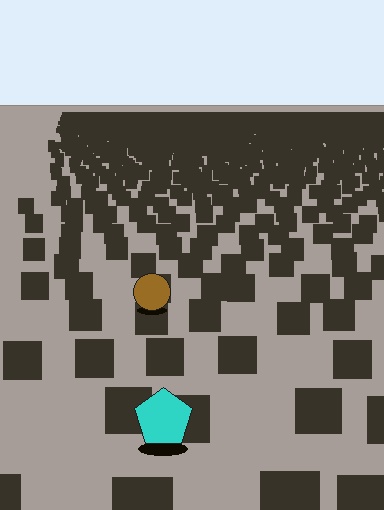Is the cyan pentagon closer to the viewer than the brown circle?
Yes. The cyan pentagon is closer — you can tell from the texture gradient: the ground texture is coarser near it.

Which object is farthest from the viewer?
The brown circle is farthest from the viewer. It appears smaller and the ground texture around it is denser.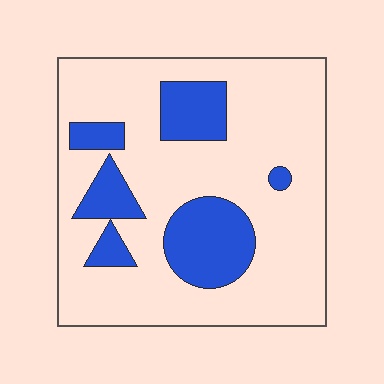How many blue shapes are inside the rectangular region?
6.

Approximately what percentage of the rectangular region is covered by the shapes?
Approximately 25%.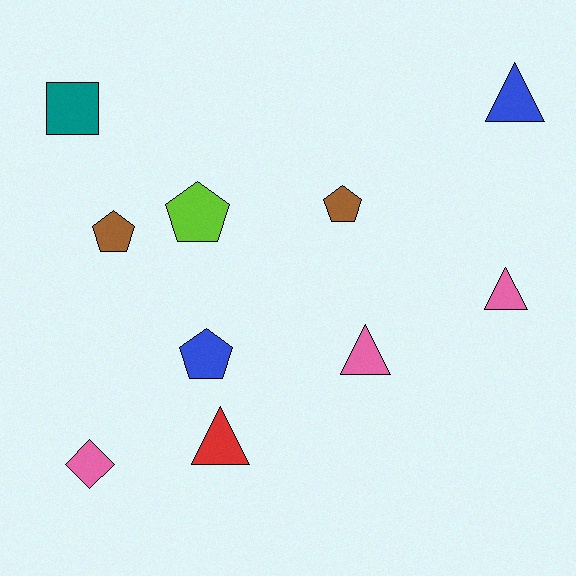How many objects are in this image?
There are 10 objects.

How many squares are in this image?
There is 1 square.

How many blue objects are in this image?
There are 2 blue objects.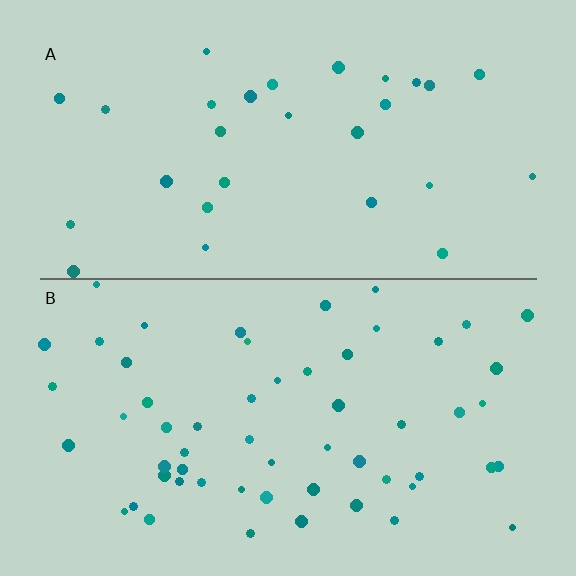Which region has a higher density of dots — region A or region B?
B (the bottom).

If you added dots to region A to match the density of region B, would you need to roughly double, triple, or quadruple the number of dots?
Approximately double.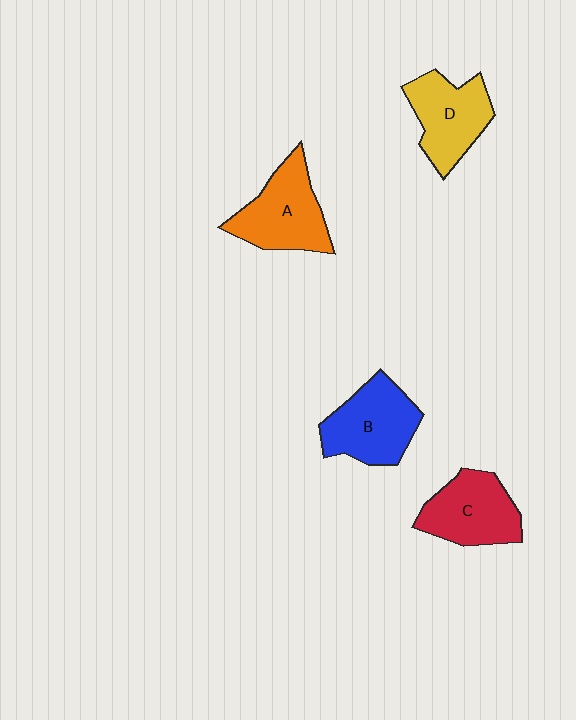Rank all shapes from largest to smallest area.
From largest to smallest: A (orange), B (blue), C (red), D (yellow).